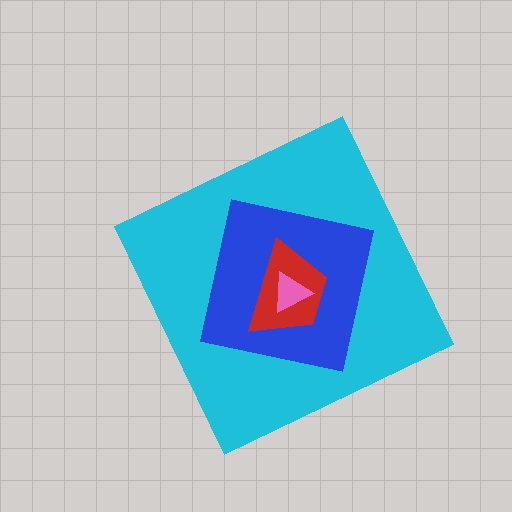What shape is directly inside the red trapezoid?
The pink triangle.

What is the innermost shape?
The pink triangle.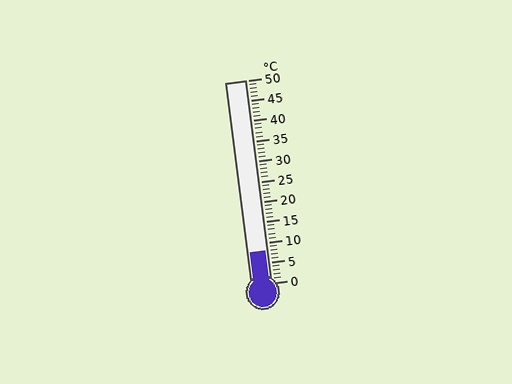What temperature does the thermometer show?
The thermometer shows approximately 8°C.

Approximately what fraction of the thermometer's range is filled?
The thermometer is filled to approximately 15% of its range.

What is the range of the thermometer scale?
The thermometer scale ranges from 0°C to 50°C.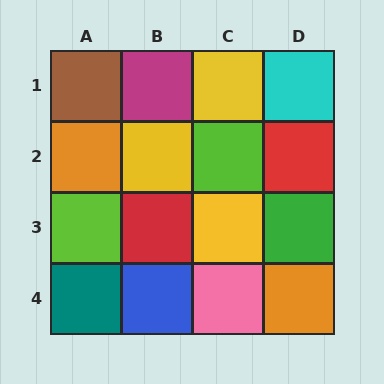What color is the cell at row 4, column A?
Teal.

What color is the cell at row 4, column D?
Orange.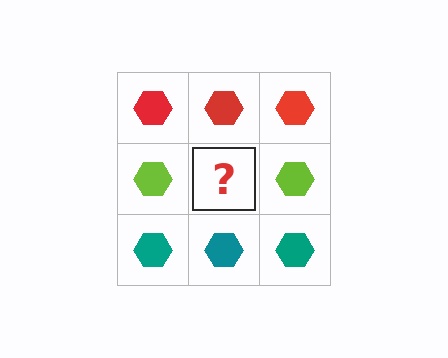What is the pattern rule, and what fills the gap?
The rule is that each row has a consistent color. The gap should be filled with a lime hexagon.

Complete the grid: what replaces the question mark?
The question mark should be replaced with a lime hexagon.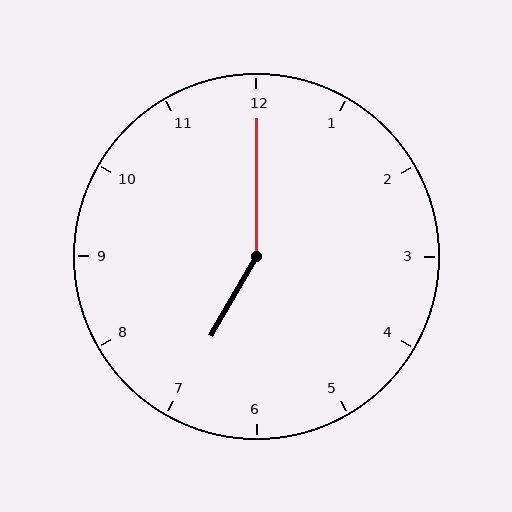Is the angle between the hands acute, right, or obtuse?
It is obtuse.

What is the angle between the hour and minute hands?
Approximately 150 degrees.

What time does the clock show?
7:00.